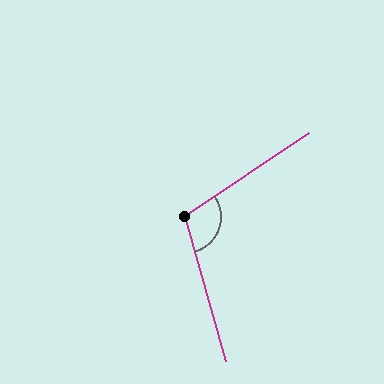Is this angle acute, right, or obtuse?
It is obtuse.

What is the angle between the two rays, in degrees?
Approximately 108 degrees.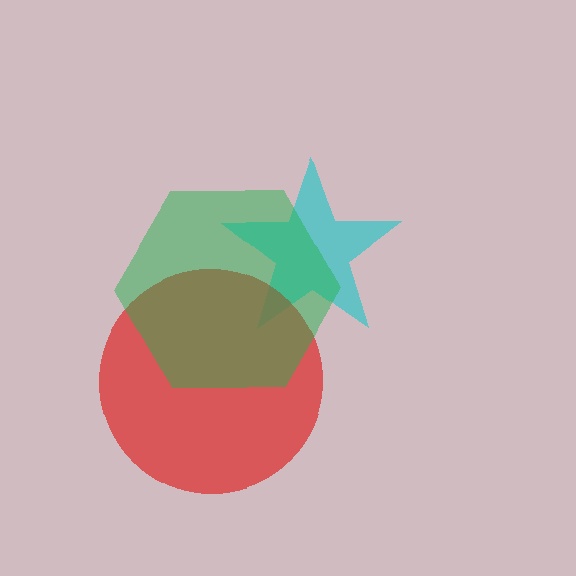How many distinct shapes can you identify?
There are 3 distinct shapes: a cyan star, a red circle, a green hexagon.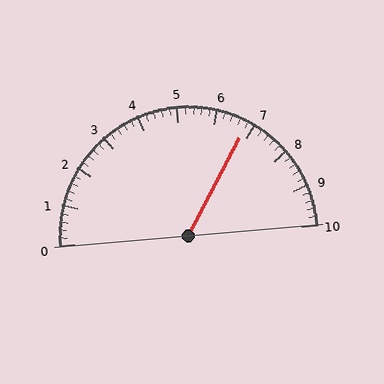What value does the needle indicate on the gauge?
The needle indicates approximately 6.8.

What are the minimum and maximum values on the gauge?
The gauge ranges from 0 to 10.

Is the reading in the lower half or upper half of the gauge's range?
The reading is in the upper half of the range (0 to 10).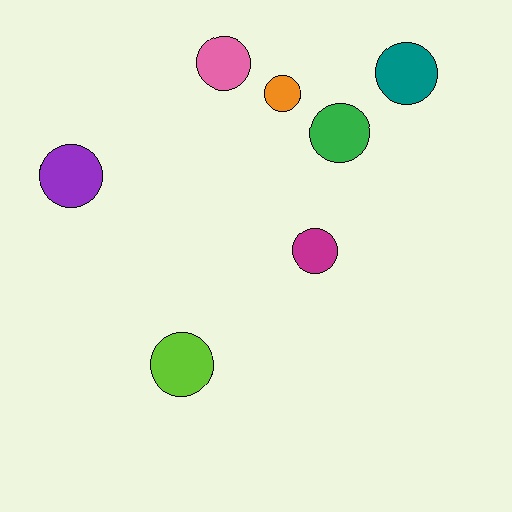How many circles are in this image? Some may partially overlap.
There are 7 circles.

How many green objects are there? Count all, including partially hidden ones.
There is 1 green object.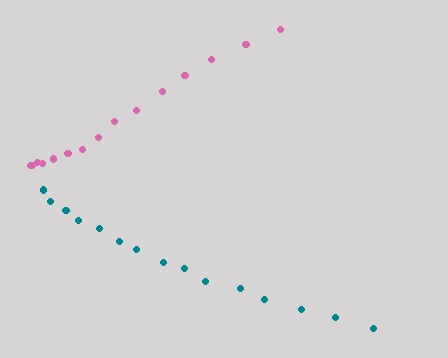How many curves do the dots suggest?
There are 2 distinct paths.